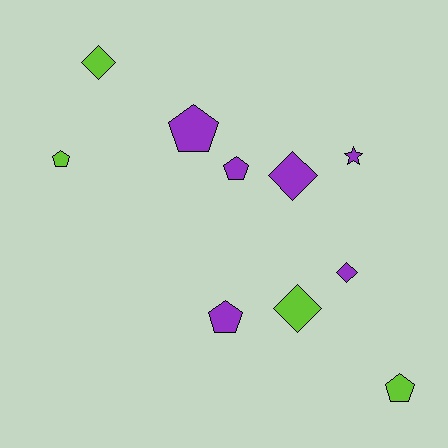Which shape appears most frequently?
Pentagon, with 5 objects.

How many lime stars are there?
There are no lime stars.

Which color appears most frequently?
Purple, with 6 objects.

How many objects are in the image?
There are 10 objects.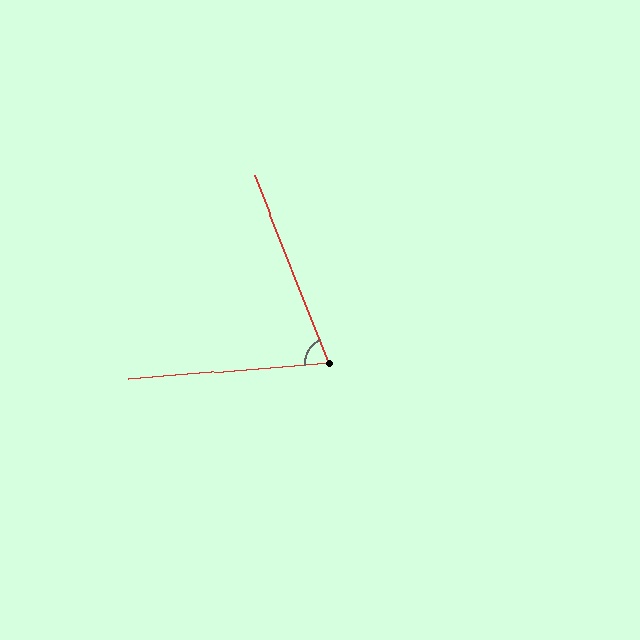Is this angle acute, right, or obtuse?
It is acute.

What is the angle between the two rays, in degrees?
Approximately 73 degrees.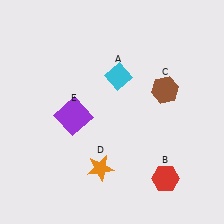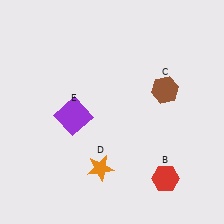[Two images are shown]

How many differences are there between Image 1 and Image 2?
There is 1 difference between the two images.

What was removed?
The cyan diamond (A) was removed in Image 2.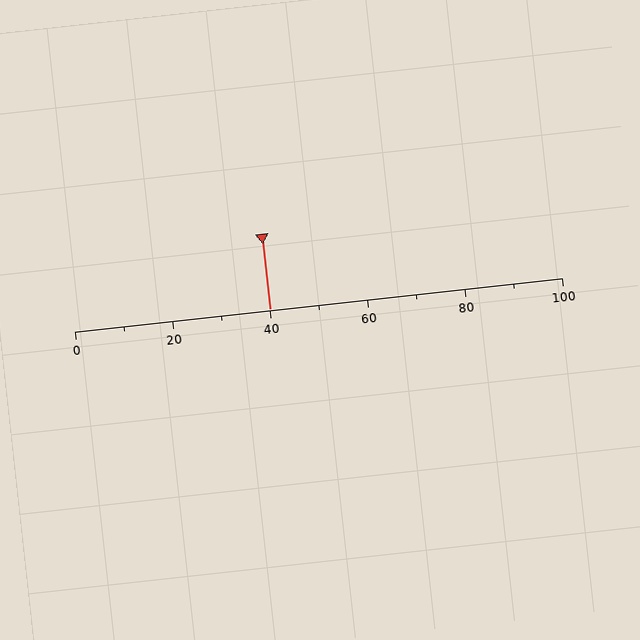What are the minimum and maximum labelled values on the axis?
The axis runs from 0 to 100.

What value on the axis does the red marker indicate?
The marker indicates approximately 40.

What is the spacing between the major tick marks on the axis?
The major ticks are spaced 20 apart.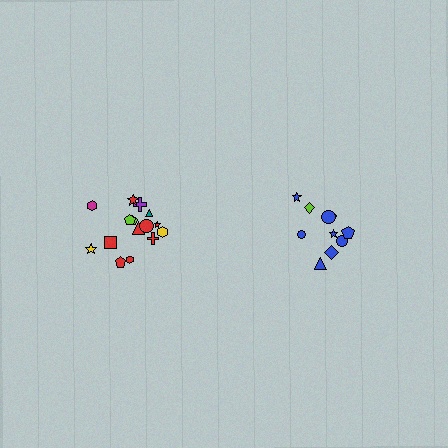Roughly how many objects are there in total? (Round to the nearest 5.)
Roughly 25 objects in total.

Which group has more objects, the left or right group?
The left group.